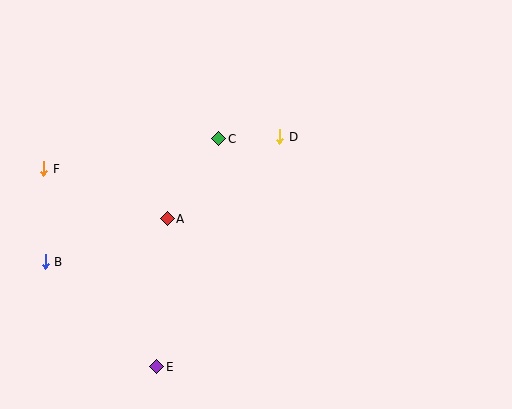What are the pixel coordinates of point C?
Point C is at (219, 139).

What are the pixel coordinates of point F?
Point F is at (44, 169).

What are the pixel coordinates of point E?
Point E is at (157, 367).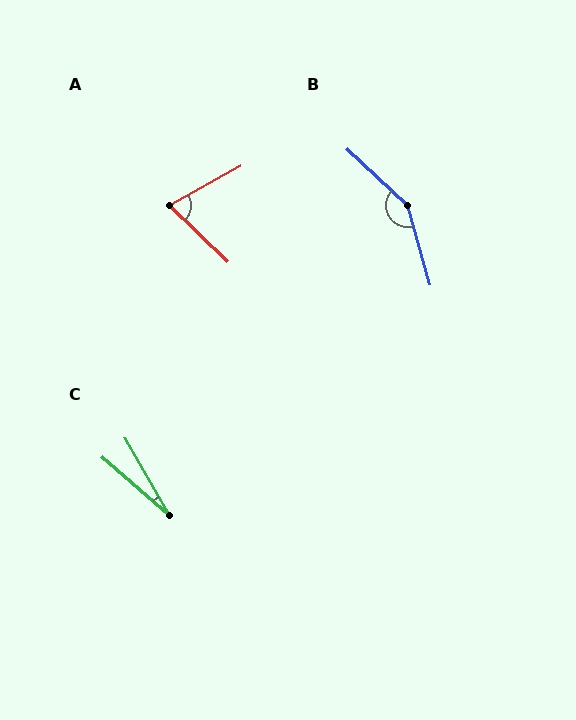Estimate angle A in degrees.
Approximately 73 degrees.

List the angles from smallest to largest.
C (19°), A (73°), B (149°).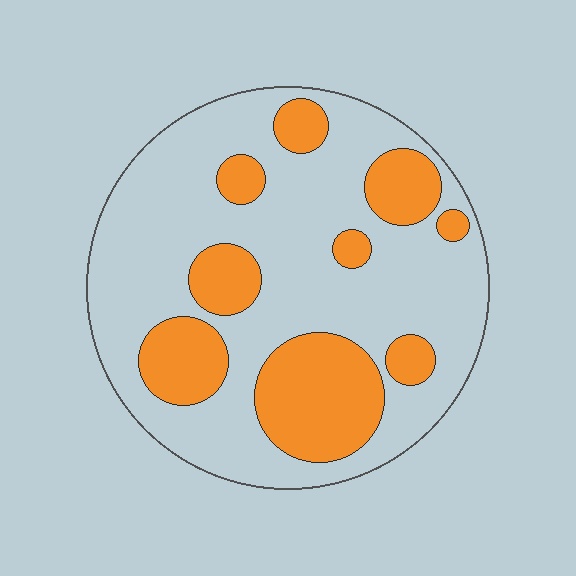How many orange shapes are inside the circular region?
9.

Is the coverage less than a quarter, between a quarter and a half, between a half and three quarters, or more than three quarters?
Between a quarter and a half.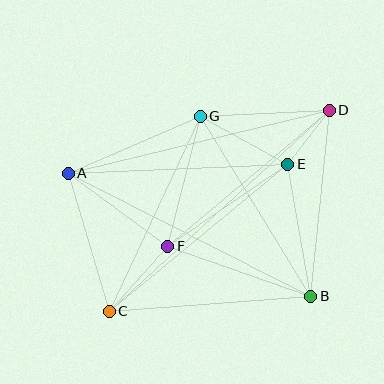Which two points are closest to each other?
Points D and E are closest to each other.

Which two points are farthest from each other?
Points C and D are farthest from each other.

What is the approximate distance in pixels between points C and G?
The distance between C and G is approximately 215 pixels.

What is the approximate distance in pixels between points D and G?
The distance between D and G is approximately 129 pixels.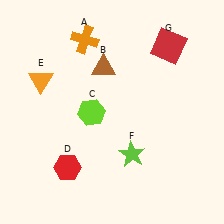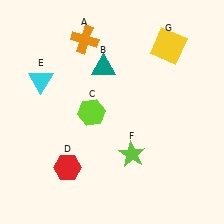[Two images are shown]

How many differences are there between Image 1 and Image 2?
There are 3 differences between the two images.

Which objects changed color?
B changed from brown to teal. E changed from orange to cyan. G changed from red to yellow.